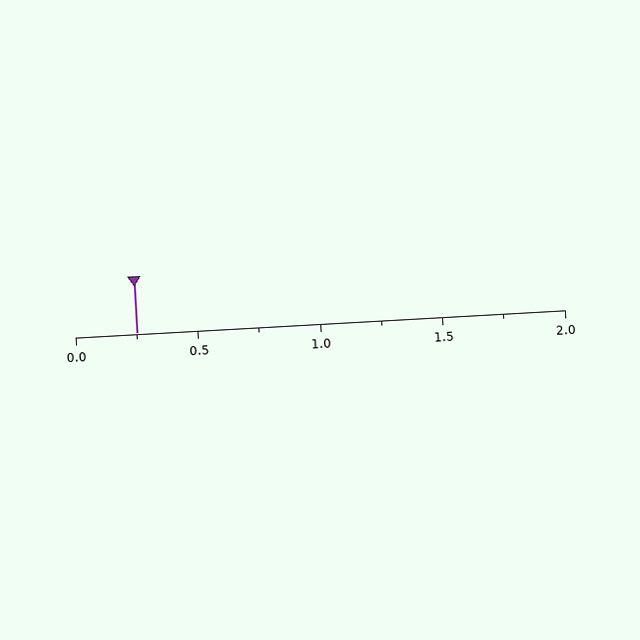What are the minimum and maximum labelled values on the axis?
The axis runs from 0.0 to 2.0.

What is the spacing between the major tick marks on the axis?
The major ticks are spaced 0.5 apart.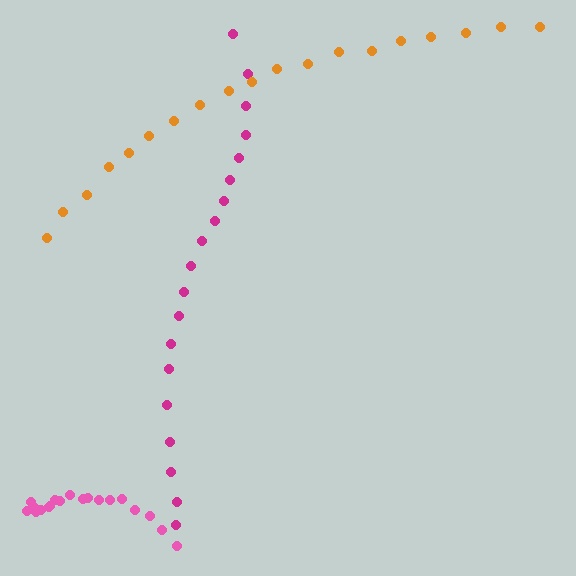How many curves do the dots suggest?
There are 3 distinct paths.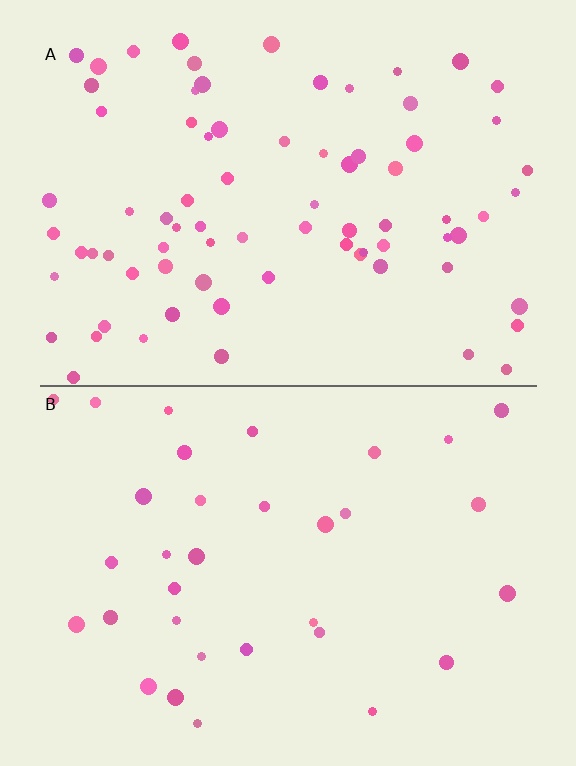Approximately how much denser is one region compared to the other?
Approximately 2.3× — region A over region B.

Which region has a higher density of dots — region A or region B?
A (the top).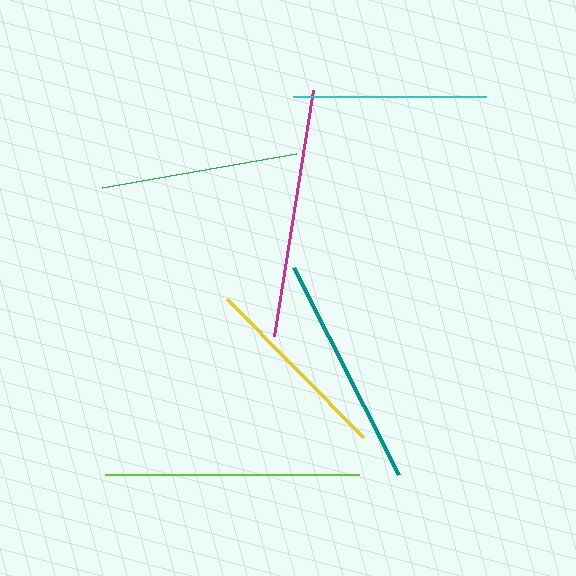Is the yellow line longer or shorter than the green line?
The green line is longer than the yellow line.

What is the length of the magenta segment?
The magenta segment is approximately 248 pixels long.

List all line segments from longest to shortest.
From longest to shortest: lime, magenta, teal, green, yellow, cyan.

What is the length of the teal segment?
The teal segment is approximately 232 pixels long.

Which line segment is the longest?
The lime line is the longest at approximately 255 pixels.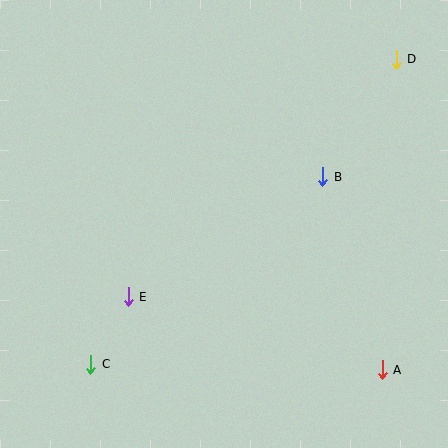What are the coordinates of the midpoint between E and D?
The midpoint between E and D is at (262, 178).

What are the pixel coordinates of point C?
Point C is at (91, 364).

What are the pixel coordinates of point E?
Point E is at (128, 297).